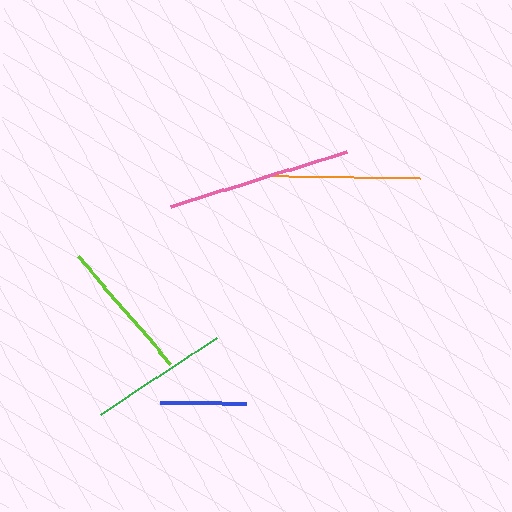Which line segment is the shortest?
The blue line is the shortest at approximately 86 pixels.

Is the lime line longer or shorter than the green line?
The lime line is longer than the green line.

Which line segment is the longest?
The pink line is the longest at approximately 184 pixels.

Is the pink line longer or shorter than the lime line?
The pink line is longer than the lime line.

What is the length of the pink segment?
The pink segment is approximately 184 pixels long.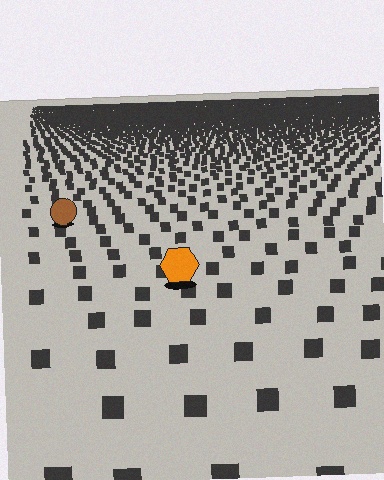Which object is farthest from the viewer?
The brown circle is farthest from the viewer. It appears smaller and the ground texture around it is denser.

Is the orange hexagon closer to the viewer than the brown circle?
Yes. The orange hexagon is closer — you can tell from the texture gradient: the ground texture is coarser near it.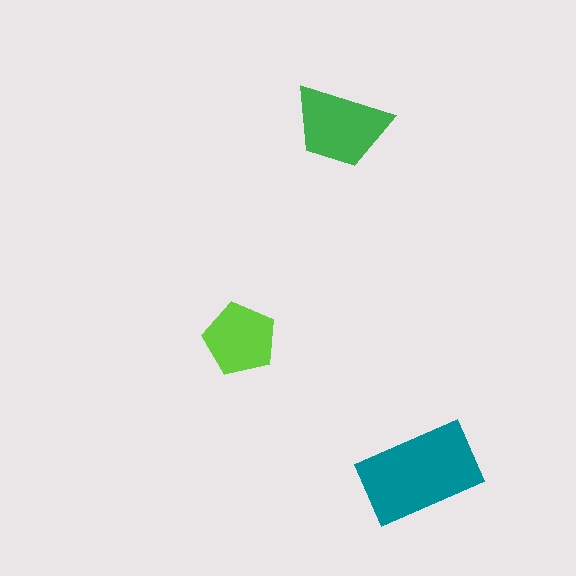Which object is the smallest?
The lime pentagon.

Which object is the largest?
The teal rectangle.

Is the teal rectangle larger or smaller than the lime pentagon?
Larger.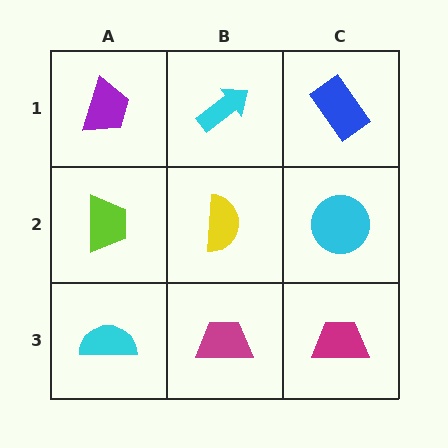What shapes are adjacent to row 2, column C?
A blue rectangle (row 1, column C), a magenta trapezoid (row 3, column C), a yellow semicircle (row 2, column B).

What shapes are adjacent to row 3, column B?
A yellow semicircle (row 2, column B), a cyan semicircle (row 3, column A), a magenta trapezoid (row 3, column C).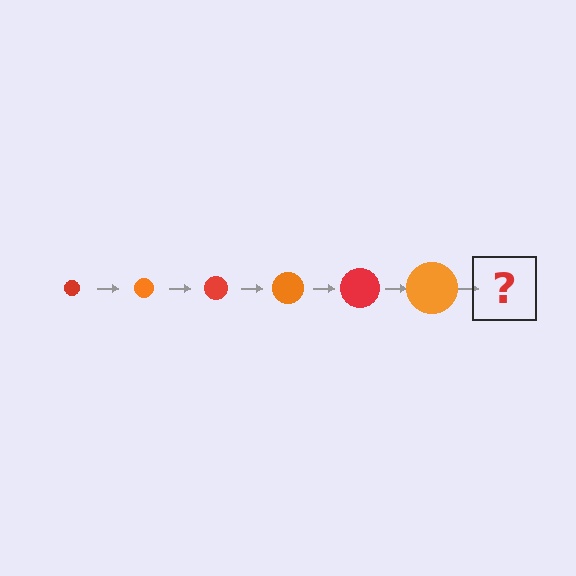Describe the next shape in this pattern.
It should be a red circle, larger than the previous one.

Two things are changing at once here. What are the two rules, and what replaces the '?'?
The two rules are that the circle grows larger each step and the color cycles through red and orange. The '?' should be a red circle, larger than the previous one.